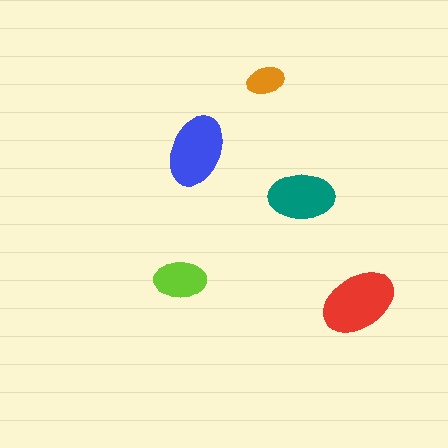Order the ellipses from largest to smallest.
the red one, the blue one, the teal one, the lime one, the orange one.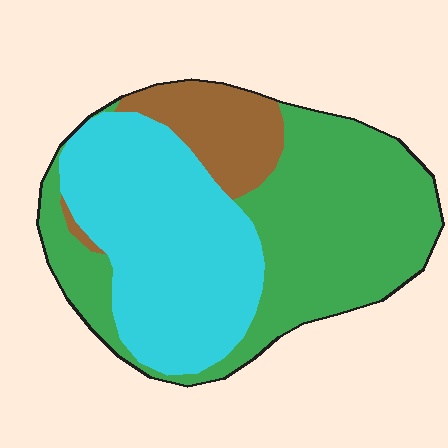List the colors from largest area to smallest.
From largest to smallest: green, cyan, brown.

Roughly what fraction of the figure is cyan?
Cyan covers roughly 40% of the figure.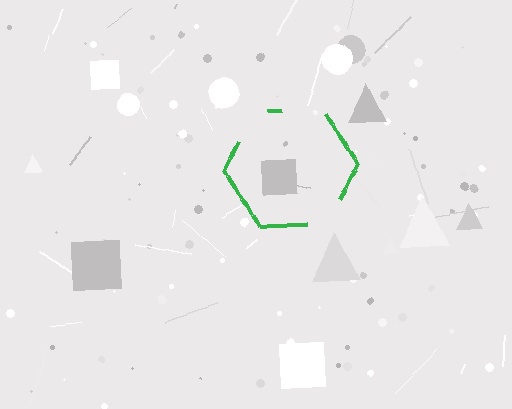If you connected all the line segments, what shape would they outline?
They would outline a hexagon.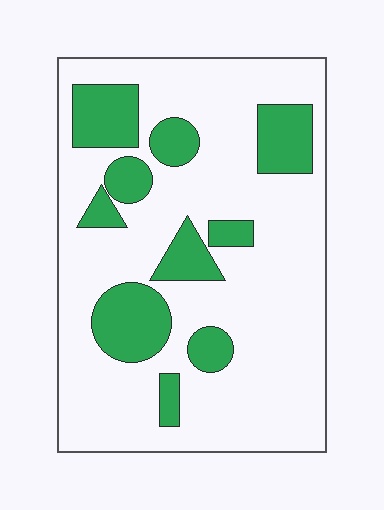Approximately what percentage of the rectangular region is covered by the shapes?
Approximately 25%.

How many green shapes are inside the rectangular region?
10.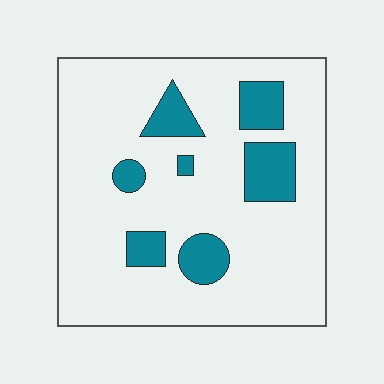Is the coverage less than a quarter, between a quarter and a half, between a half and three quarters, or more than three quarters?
Less than a quarter.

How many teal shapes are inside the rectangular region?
7.